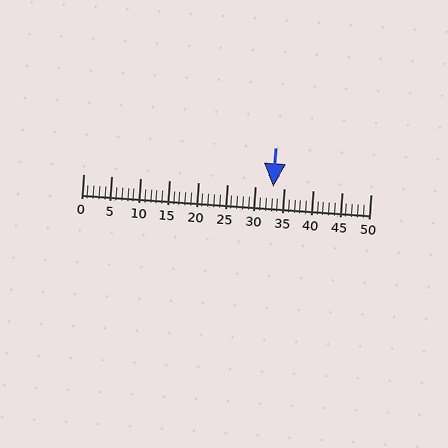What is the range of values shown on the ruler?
The ruler shows values from 0 to 50.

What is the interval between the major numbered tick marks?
The major tick marks are spaced 5 units apart.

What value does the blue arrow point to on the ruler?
The blue arrow points to approximately 33.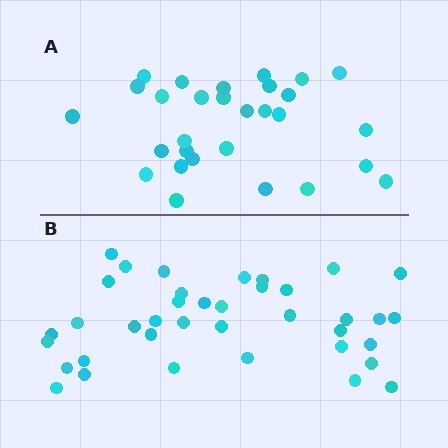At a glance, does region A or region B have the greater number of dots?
Region B (the bottom region) has more dots.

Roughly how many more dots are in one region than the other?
Region B has roughly 8 or so more dots than region A.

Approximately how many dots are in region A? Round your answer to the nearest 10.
About 30 dots. (The exact count is 29, which rounds to 30.)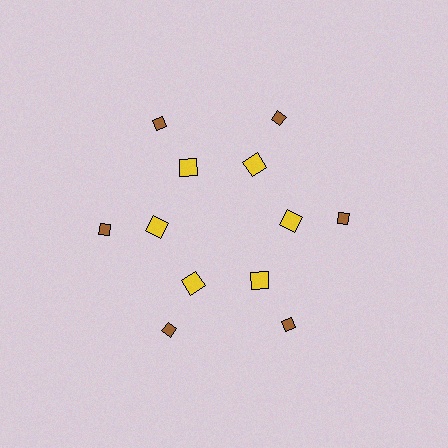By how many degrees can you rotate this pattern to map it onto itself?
The pattern maps onto itself every 60 degrees of rotation.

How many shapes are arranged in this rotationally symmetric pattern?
There are 12 shapes, arranged in 6 groups of 2.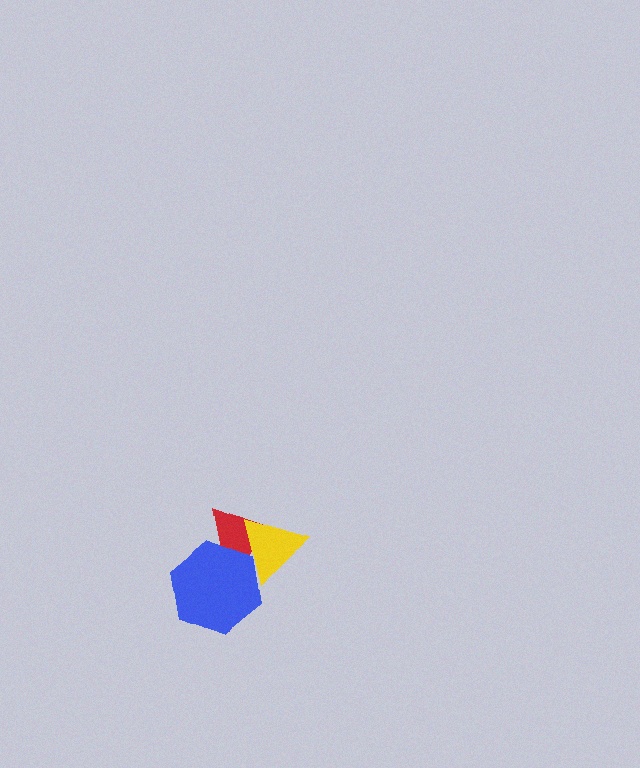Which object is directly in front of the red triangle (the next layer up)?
The blue hexagon is directly in front of the red triangle.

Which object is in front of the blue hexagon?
The yellow triangle is in front of the blue hexagon.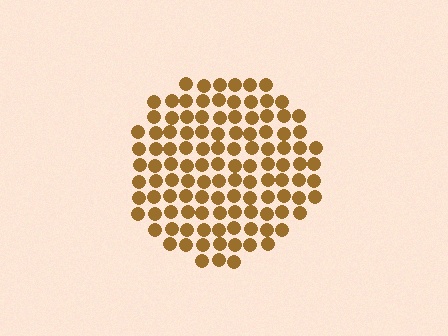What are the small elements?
The small elements are circles.